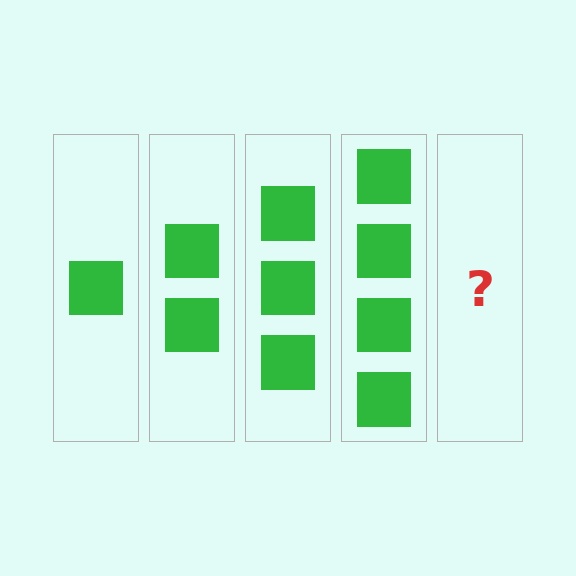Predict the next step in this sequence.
The next step is 5 squares.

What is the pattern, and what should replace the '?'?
The pattern is that each step adds one more square. The '?' should be 5 squares.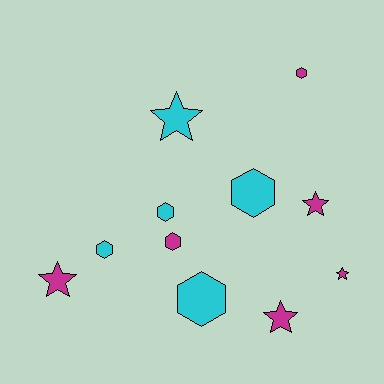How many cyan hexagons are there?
There are 4 cyan hexagons.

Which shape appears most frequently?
Hexagon, with 6 objects.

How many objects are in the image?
There are 11 objects.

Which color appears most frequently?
Magenta, with 6 objects.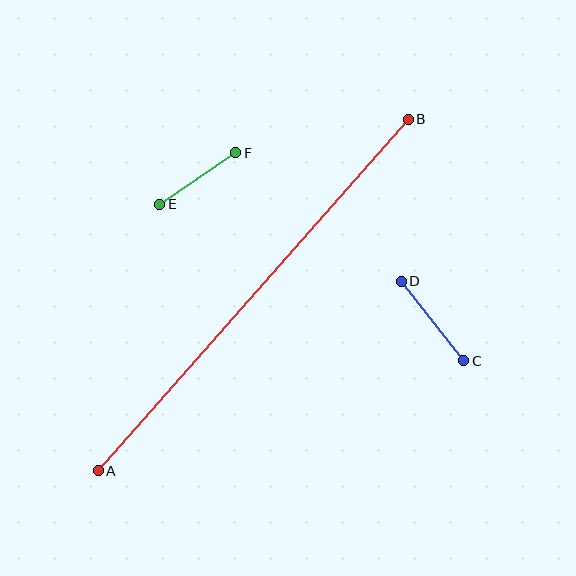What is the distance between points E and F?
The distance is approximately 91 pixels.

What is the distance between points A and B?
The distance is approximately 468 pixels.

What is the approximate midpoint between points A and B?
The midpoint is at approximately (253, 295) pixels.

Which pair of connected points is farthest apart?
Points A and B are farthest apart.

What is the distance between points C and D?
The distance is approximately 101 pixels.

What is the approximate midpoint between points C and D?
The midpoint is at approximately (432, 321) pixels.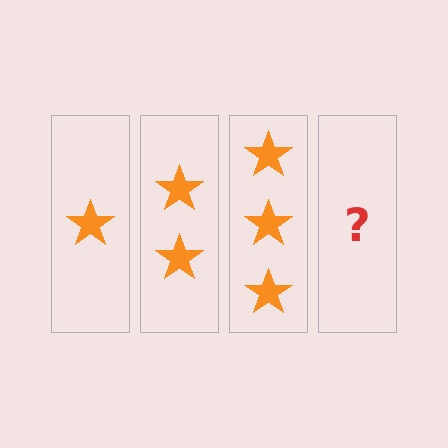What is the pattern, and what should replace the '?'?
The pattern is that each step adds one more star. The '?' should be 4 stars.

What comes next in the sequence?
The next element should be 4 stars.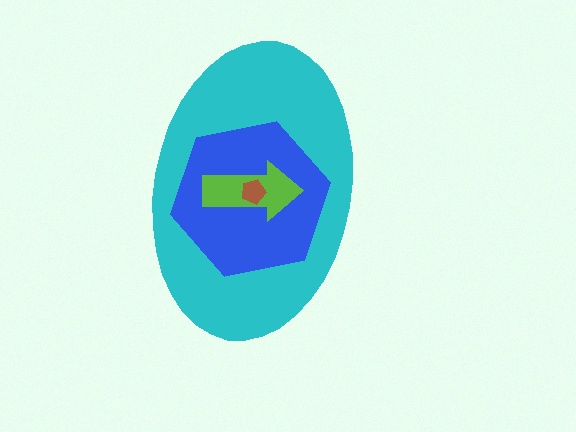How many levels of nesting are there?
4.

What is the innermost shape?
The brown pentagon.